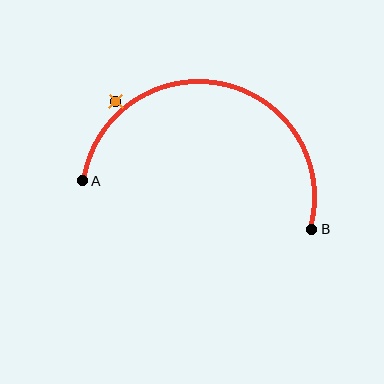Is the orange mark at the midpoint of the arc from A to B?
No — the orange mark does not lie on the arc at all. It sits slightly outside the curve.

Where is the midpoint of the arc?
The arc midpoint is the point on the curve farthest from the straight line joining A and B. It sits above that line.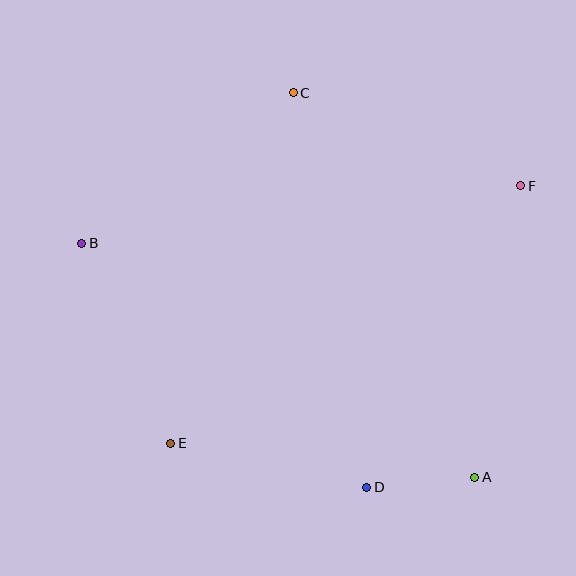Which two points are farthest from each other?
Points A and B are farthest from each other.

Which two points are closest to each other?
Points A and D are closest to each other.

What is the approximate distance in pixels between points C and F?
The distance between C and F is approximately 246 pixels.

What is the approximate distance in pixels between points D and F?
The distance between D and F is approximately 339 pixels.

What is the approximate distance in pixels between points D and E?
The distance between D and E is approximately 201 pixels.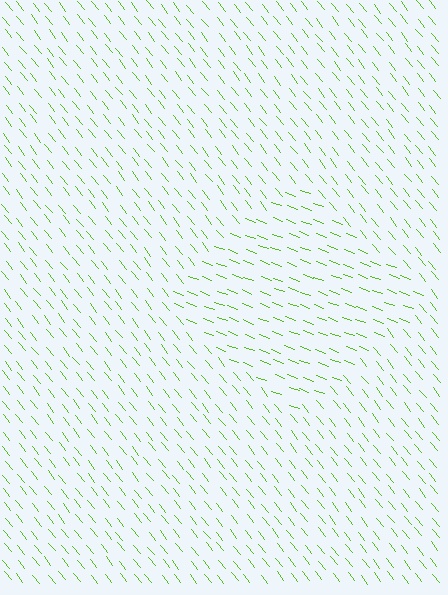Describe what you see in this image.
The image is filled with small lime line segments. A diamond region in the image has lines oriented differently from the surrounding lines, creating a visible texture boundary.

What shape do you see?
I see a diamond.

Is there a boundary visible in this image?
Yes, there is a texture boundary formed by a change in line orientation.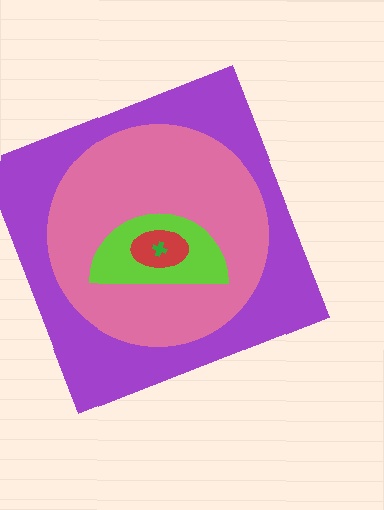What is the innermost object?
The green cross.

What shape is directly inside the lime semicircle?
The red ellipse.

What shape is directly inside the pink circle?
The lime semicircle.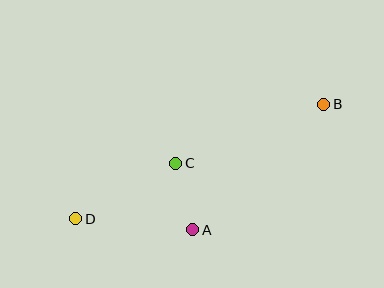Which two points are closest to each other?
Points A and C are closest to each other.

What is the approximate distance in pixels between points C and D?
The distance between C and D is approximately 114 pixels.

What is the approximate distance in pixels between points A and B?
The distance between A and B is approximately 182 pixels.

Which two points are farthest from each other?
Points B and D are farthest from each other.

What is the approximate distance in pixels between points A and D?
The distance between A and D is approximately 117 pixels.